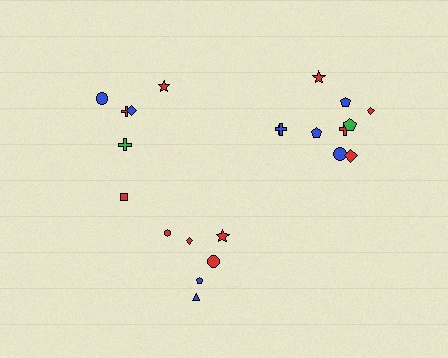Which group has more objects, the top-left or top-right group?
The top-right group.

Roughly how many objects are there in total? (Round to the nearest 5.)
Roughly 20 objects in total.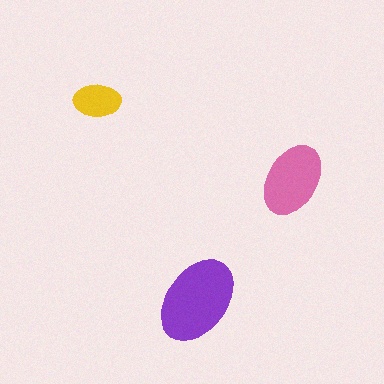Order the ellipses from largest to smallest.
the purple one, the pink one, the yellow one.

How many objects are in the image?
There are 3 objects in the image.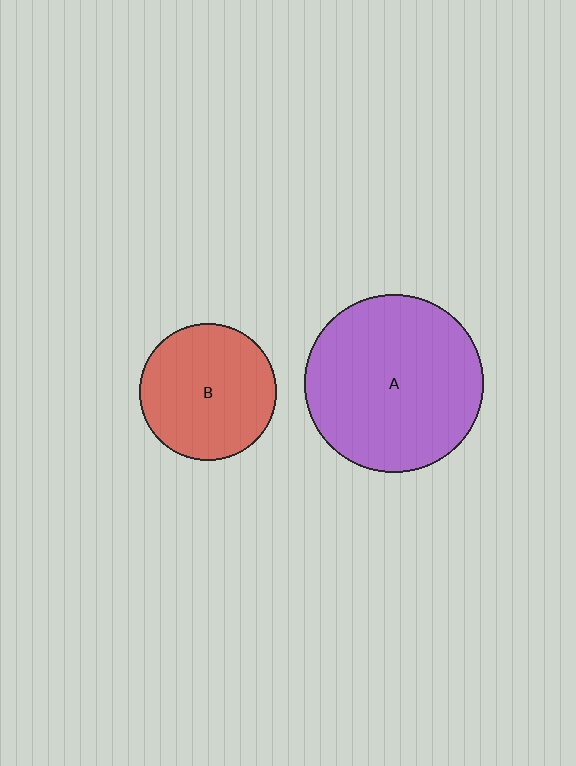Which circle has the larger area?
Circle A (purple).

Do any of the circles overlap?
No, none of the circles overlap.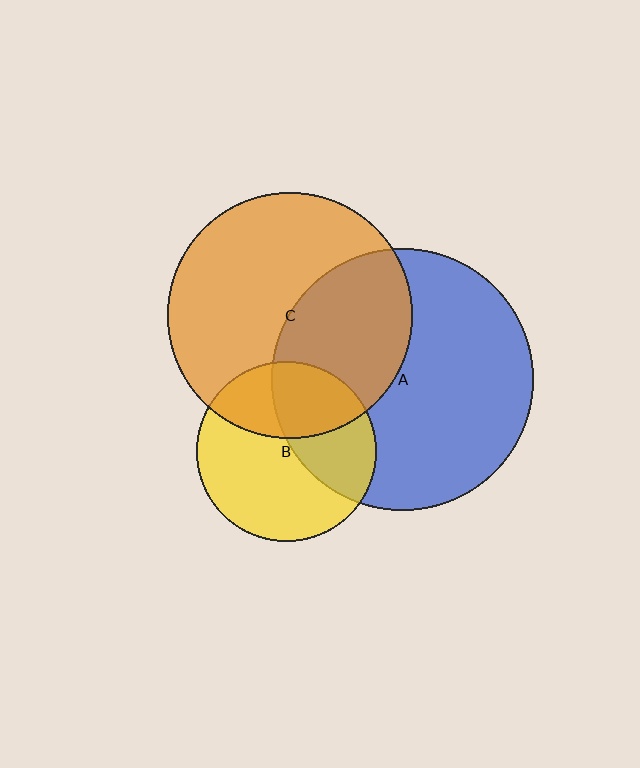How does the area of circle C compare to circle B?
Approximately 1.9 times.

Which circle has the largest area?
Circle A (blue).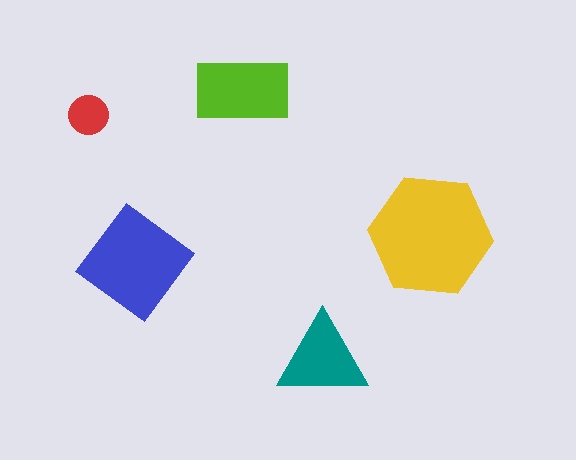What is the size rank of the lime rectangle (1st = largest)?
3rd.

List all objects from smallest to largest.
The red circle, the teal triangle, the lime rectangle, the blue diamond, the yellow hexagon.